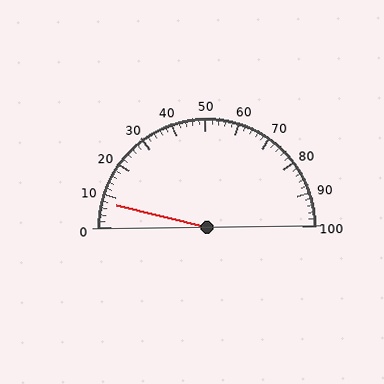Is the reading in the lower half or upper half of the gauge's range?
The reading is in the lower half of the range (0 to 100).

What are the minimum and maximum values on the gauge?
The gauge ranges from 0 to 100.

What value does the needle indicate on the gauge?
The needle indicates approximately 8.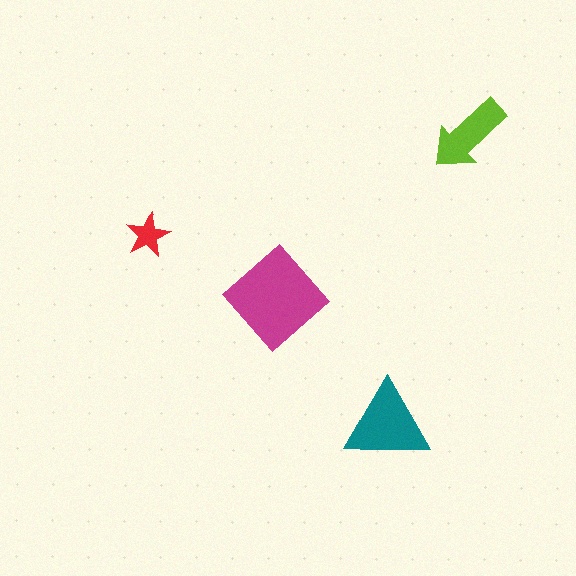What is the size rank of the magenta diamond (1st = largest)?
1st.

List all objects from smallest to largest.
The red star, the lime arrow, the teal triangle, the magenta diamond.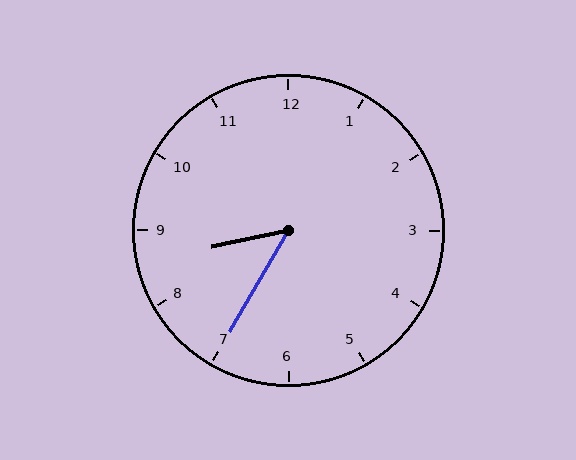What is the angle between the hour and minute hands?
Approximately 48 degrees.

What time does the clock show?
8:35.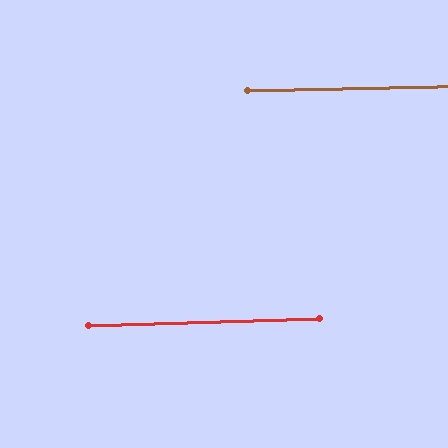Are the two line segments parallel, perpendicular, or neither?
Parallel — their directions differ by only 0.5°.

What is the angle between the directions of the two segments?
Approximately 1 degree.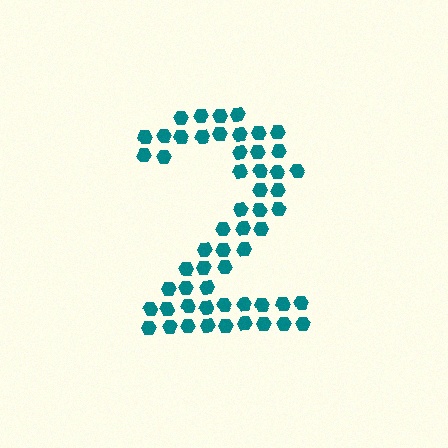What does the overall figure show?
The overall figure shows the digit 2.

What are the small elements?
The small elements are hexagons.